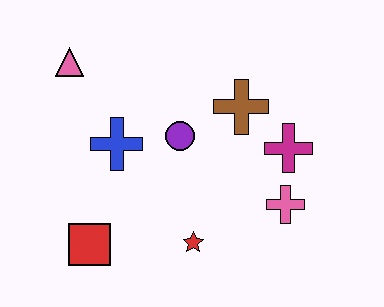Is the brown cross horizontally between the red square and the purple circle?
No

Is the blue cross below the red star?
No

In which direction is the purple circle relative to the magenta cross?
The purple circle is to the left of the magenta cross.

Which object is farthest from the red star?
The pink triangle is farthest from the red star.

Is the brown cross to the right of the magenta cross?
No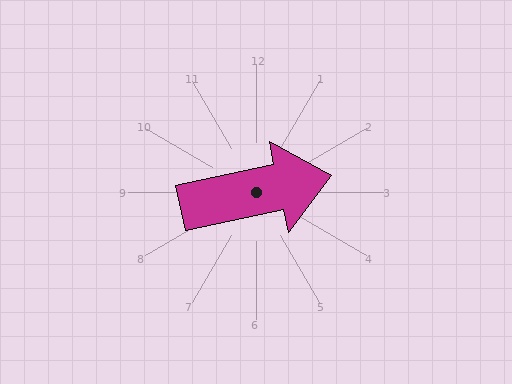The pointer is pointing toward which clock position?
Roughly 3 o'clock.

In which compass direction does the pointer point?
East.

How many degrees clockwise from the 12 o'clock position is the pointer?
Approximately 78 degrees.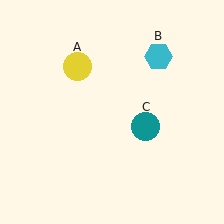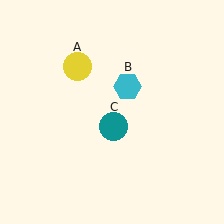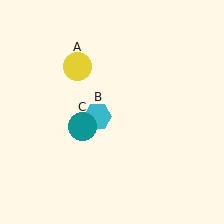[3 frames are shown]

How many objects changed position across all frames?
2 objects changed position: cyan hexagon (object B), teal circle (object C).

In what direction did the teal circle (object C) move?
The teal circle (object C) moved left.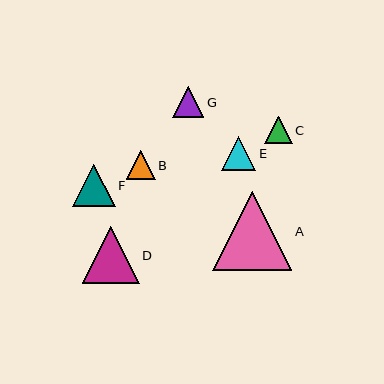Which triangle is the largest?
Triangle A is the largest with a size of approximately 79 pixels.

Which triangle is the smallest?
Triangle C is the smallest with a size of approximately 28 pixels.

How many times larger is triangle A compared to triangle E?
Triangle A is approximately 2.3 times the size of triangle E.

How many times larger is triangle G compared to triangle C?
Triangle G is approximately 1.1 times the size of triangle C.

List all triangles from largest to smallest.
From largest to smallest: A, D, F, E, G, B, C.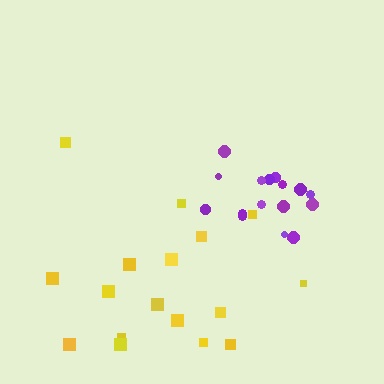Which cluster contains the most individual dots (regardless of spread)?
Yellow (17).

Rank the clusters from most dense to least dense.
purple, yellow.